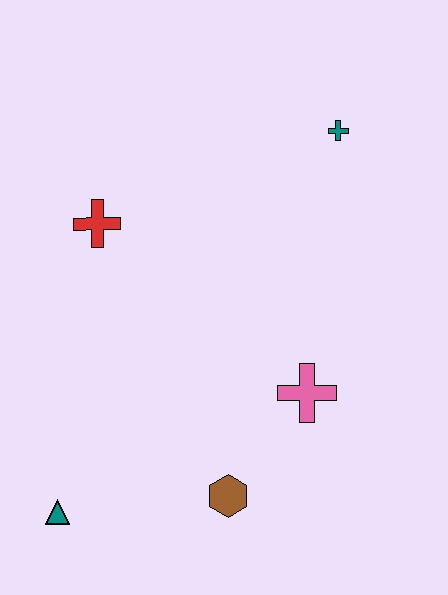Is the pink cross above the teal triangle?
Yes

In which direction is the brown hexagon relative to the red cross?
The brown hexagon is below the red cross.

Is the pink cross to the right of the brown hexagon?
Yes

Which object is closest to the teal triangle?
The brown hexagon is closest to the teal triangle.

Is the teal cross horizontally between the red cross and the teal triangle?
No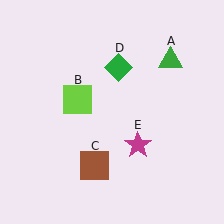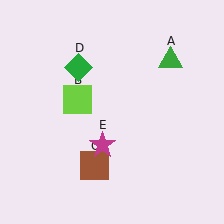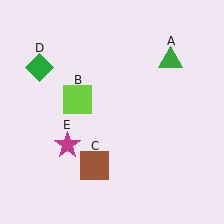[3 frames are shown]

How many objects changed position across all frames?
2 objects changed position: green diamond (object D), magenta star (object E).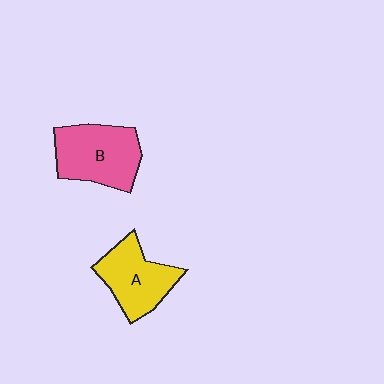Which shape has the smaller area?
Shape A (yellow).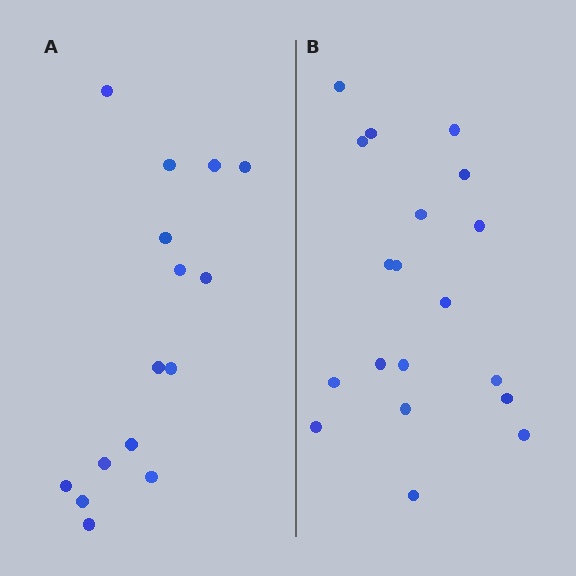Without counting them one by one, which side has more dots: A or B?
Region B (the right region) has more dots.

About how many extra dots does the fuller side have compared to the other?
Region B has about 4 more dots than region A.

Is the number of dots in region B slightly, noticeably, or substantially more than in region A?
Region B has noticeably more, but not dramatically so. The ratio is roughly 1.3 to 1.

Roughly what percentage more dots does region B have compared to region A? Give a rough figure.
About 25% more.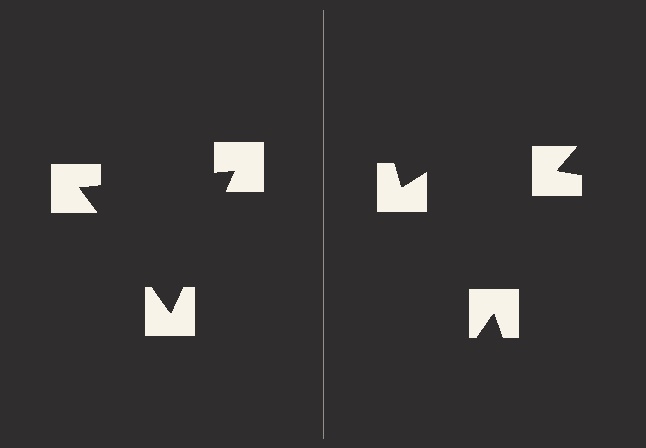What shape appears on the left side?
An illusory triangle.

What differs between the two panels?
The notched squares are positioned identically on both sides; only the wedge orientations differ. On the left they align to a triangle; on the right they are misaligned.